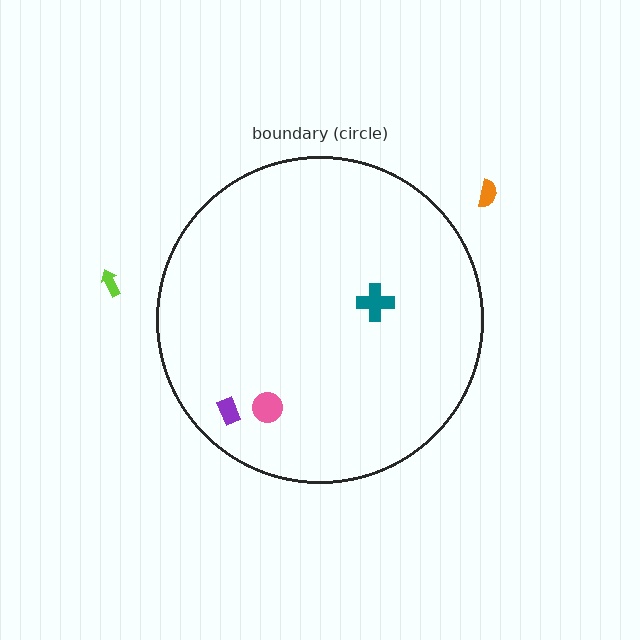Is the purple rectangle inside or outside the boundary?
Inside.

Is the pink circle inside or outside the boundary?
Inside.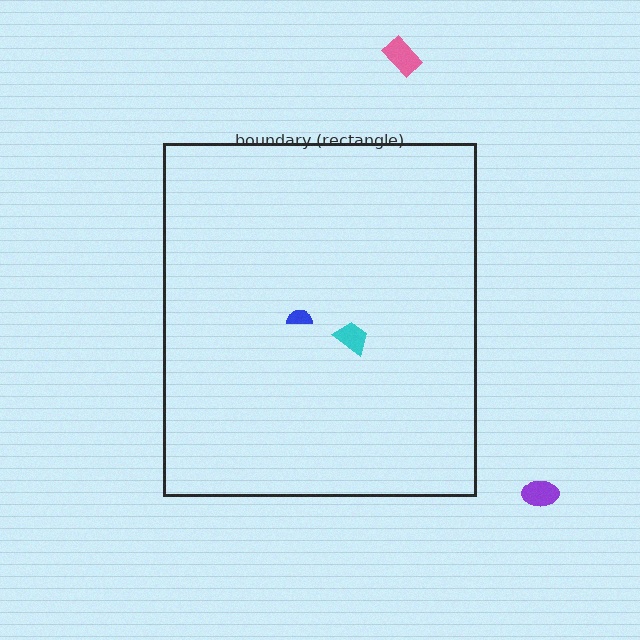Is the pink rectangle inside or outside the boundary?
Outside.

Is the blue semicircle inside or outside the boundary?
Inside.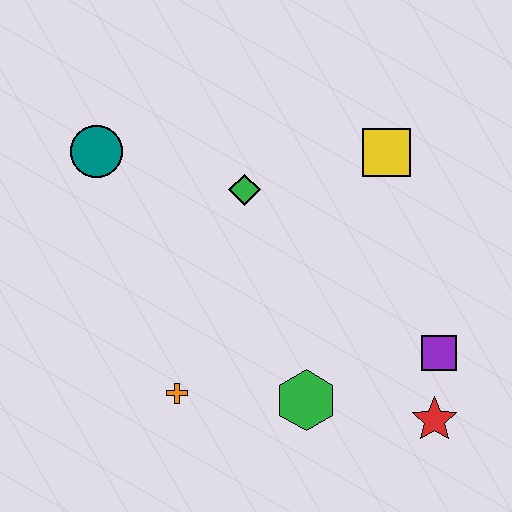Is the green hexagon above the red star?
Yes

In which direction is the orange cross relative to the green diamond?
The orange cross is below the green diamond.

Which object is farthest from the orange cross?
The yellow square is farthest from the orange cross.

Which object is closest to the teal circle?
The green diamond is closest to the teal circle.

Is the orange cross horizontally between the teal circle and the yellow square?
Yes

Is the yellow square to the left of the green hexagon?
No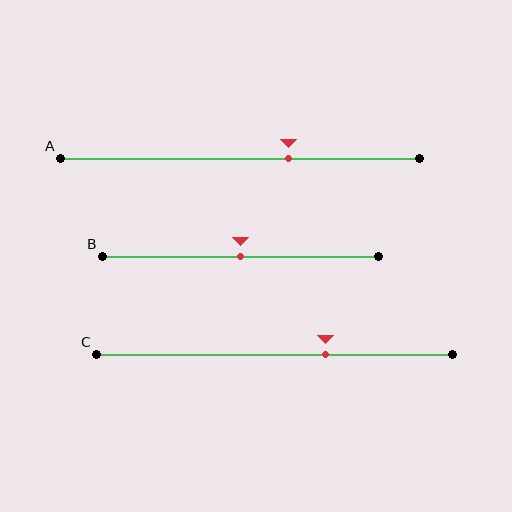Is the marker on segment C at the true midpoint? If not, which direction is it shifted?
No, the marker on segment C is shifted to the right by about 14% of the segment length.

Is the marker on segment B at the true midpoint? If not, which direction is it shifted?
Yes, the marker on segment B is at the true midpoint.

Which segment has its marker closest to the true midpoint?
Segment B has its marker closest to the true midpoint.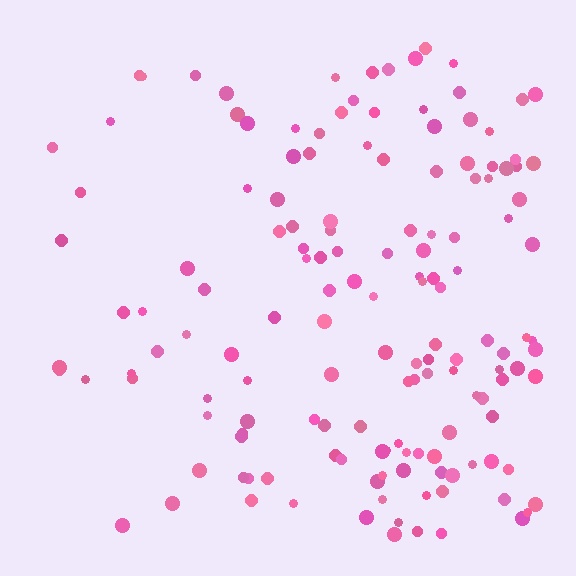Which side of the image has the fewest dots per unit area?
The left.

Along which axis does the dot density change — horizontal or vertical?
Horizontal.